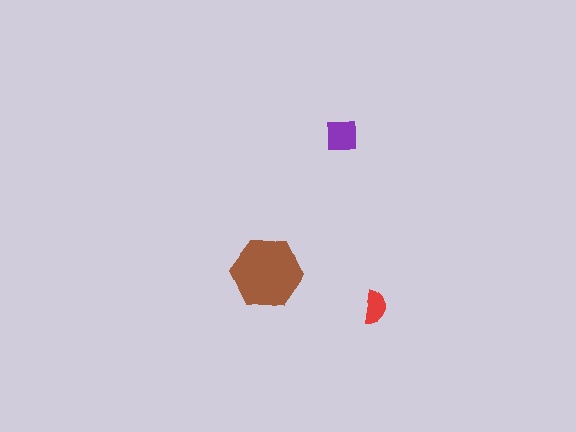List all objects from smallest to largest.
The red semicircle, the purple square, the brown hexagon.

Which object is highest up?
The purple square is topmost.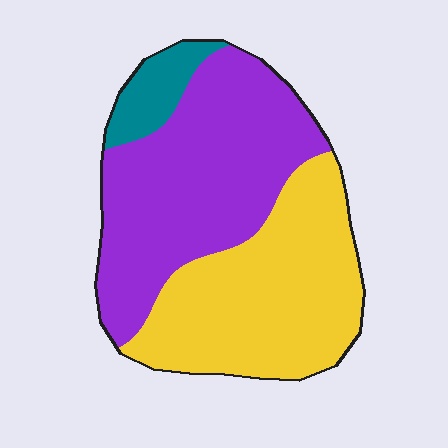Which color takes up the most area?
Purple, at roughly 50%.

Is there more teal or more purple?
Purple.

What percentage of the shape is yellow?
Yellow takes up about two fifths (2/5) of the shape.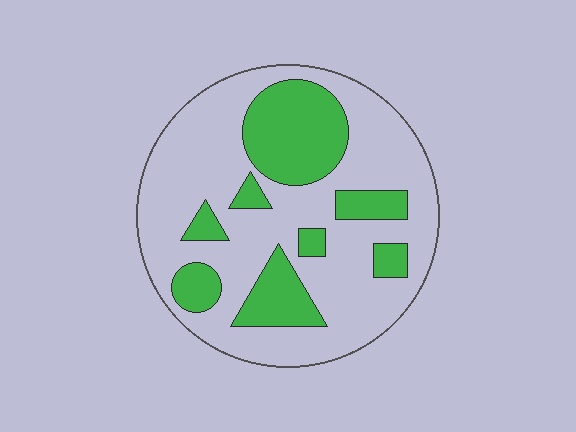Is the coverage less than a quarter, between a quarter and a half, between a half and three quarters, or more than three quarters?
Between a quarter and a half.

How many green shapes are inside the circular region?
8.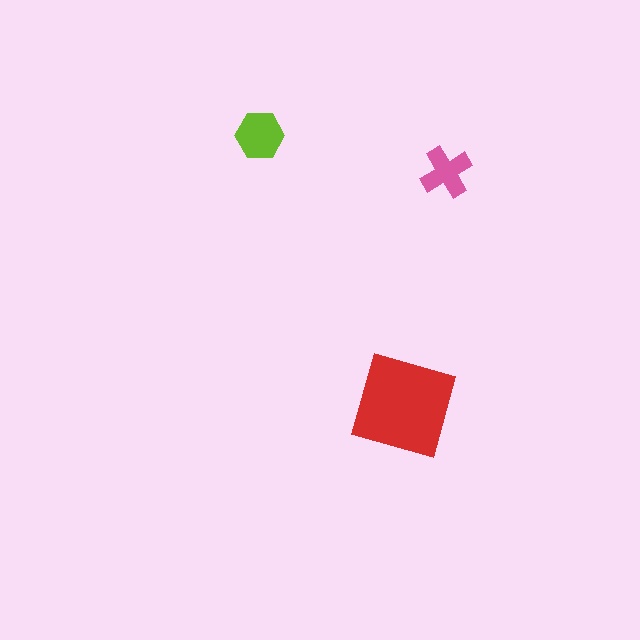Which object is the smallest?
The pink cross.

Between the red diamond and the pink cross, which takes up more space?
The red diamond.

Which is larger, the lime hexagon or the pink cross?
The lime hexagon.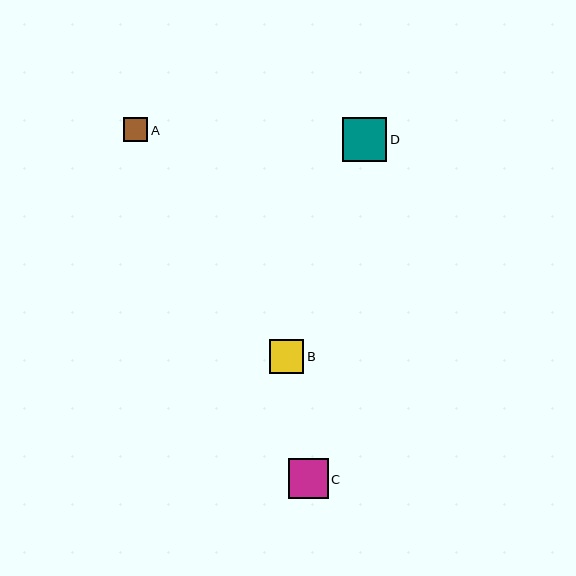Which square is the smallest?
Square A is the smallest with a size of approximately 24 pixels.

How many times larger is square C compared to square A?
Square C is approximately 1.7 times the size of square A.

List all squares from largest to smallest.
From largest to smallest: D, C, B, A.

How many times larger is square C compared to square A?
Square C is approximately 1.7 times the size of square A.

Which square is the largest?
Square D is the largest with a size of approximately 44 pixels.